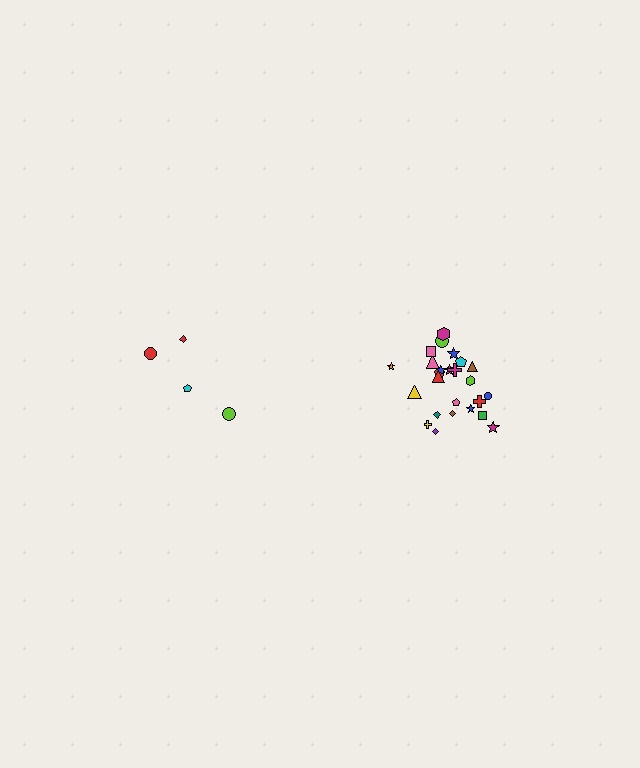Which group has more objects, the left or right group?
The right group.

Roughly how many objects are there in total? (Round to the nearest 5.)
Roughly 30 objects in total.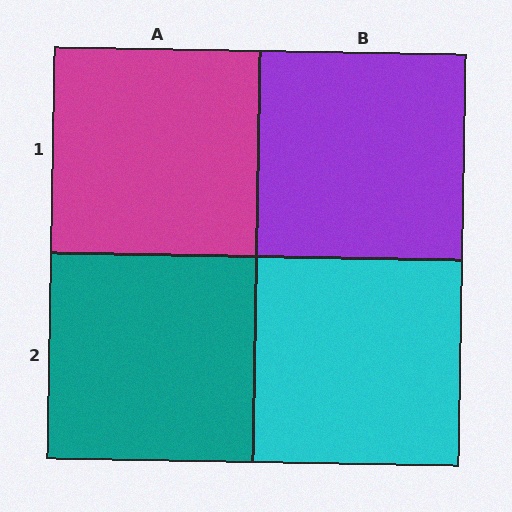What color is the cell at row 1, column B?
Purple.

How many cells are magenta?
1 cell is magenta.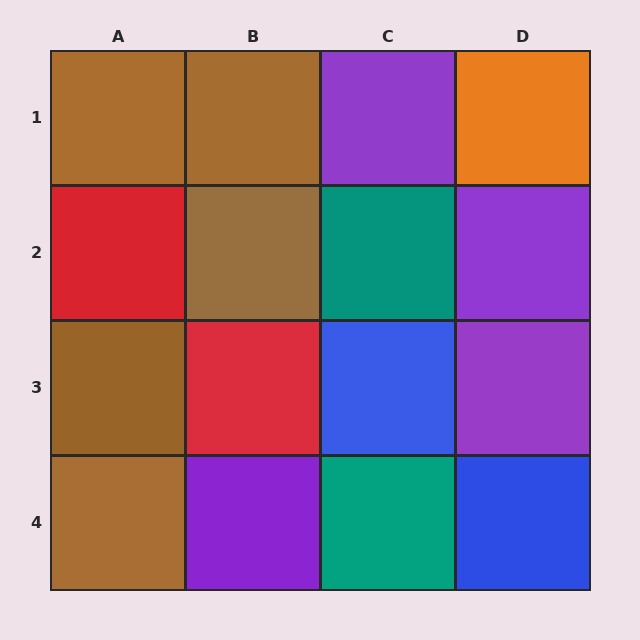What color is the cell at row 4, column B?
Purple.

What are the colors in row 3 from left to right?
Brown, red, blue, purple.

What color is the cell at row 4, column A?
Brown.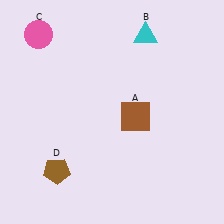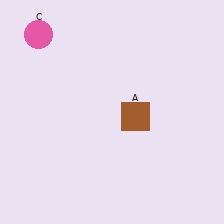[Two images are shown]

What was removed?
The cyan triangle (B), the brown pentagon (D) were removed in Image 2.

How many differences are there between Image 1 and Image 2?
There are 2 differences between the two images.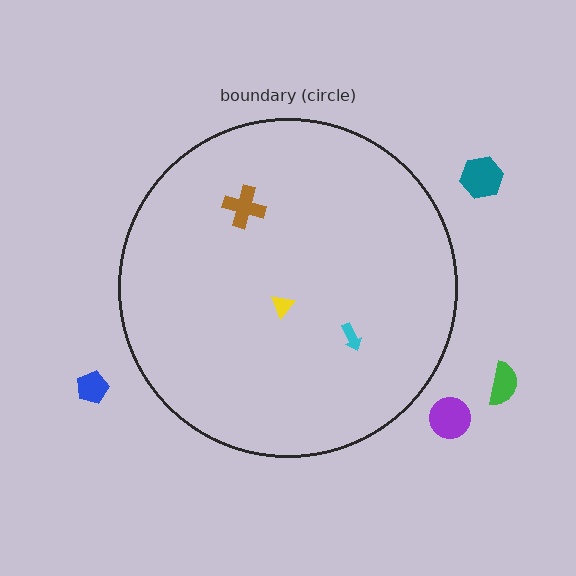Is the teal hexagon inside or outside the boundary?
Outside.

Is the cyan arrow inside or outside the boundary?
Inside.